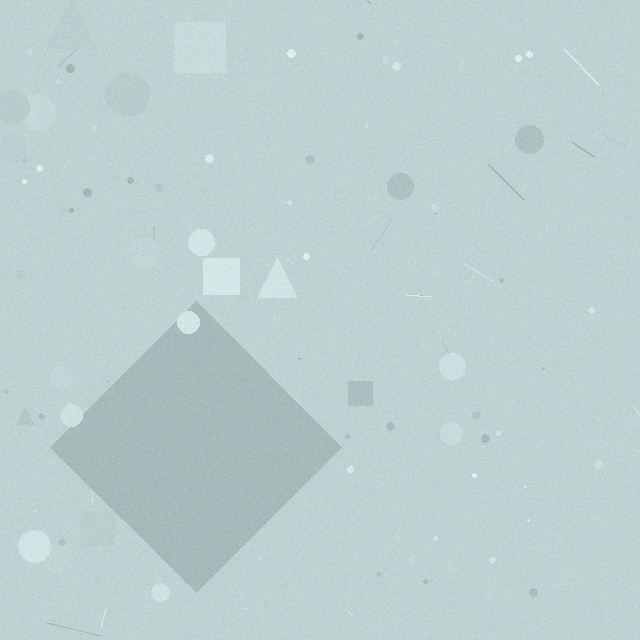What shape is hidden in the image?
A diamond is hidden in the image.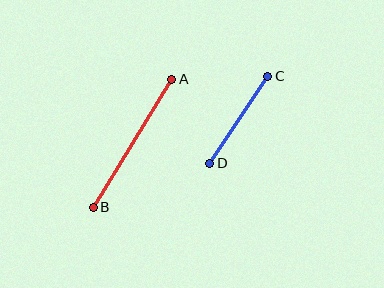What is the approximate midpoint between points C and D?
The midpoint is at approximately (239, 120) pixels.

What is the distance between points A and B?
The distance is approximately 150 pixels.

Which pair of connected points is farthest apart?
Points A and B are farthest apart.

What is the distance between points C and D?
The distance is approximately 105 pixels.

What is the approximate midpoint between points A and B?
The midpoint is at approximately (133, 143) pixels.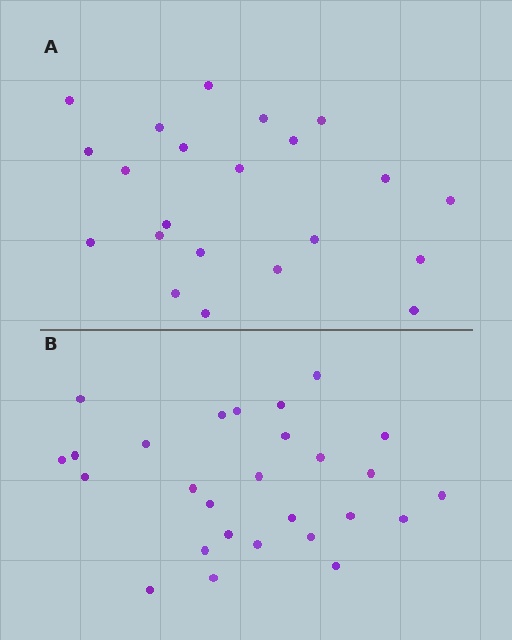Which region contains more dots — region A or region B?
Region B (the bottom region) has more dots.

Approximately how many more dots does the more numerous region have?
Region B has about 5 more dots than region A.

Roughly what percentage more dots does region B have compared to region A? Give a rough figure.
About 25% more.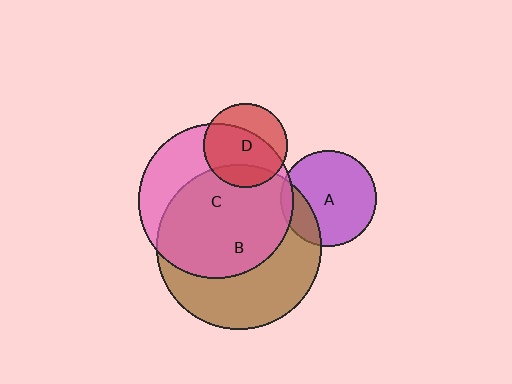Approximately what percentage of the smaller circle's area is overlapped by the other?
Approximately 20%.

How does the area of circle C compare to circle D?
Approximately 3.4 times.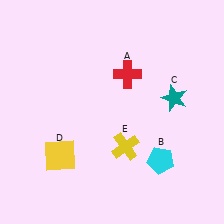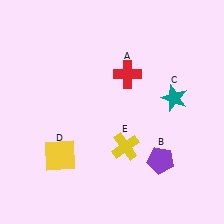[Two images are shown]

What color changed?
The pentagon (B) changed from cyan in Image 1 to purple in Image 2.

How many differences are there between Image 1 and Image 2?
There is 1 difference between the two images.